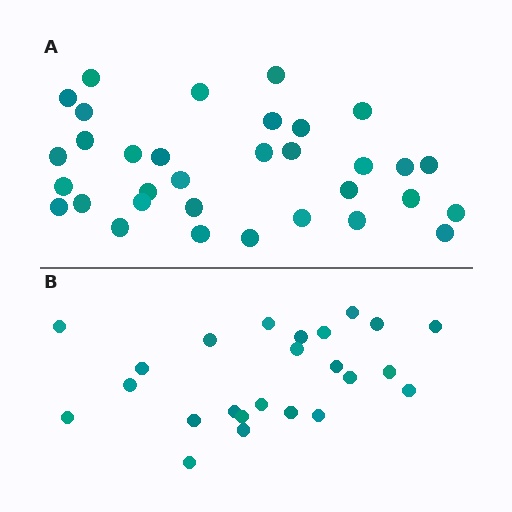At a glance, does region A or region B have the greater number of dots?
Region A (the top region) has more dots.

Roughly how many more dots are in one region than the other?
Region A has roughly 8 or so more dots than region B.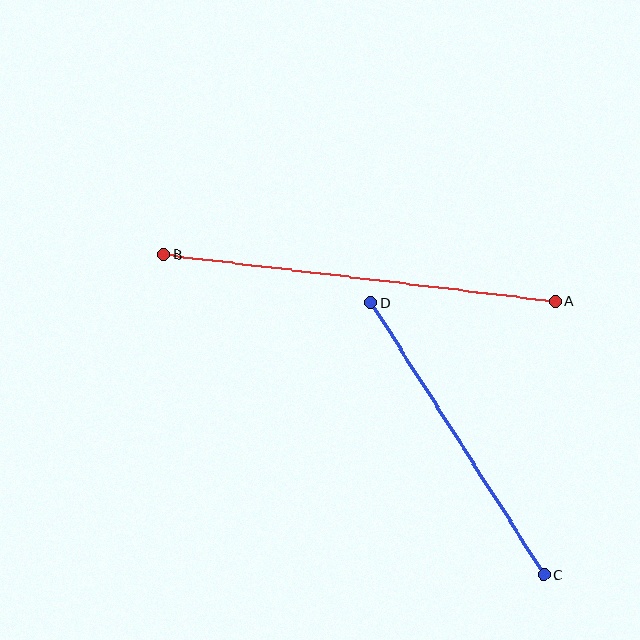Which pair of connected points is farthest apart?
Points A and B are farthest apart.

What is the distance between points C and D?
The distance is approximately 322 pixels.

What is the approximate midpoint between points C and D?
The midpoint is at approximately (457, 438) pixels.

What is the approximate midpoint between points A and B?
The midpoint is at approximately (360, 278) pixels.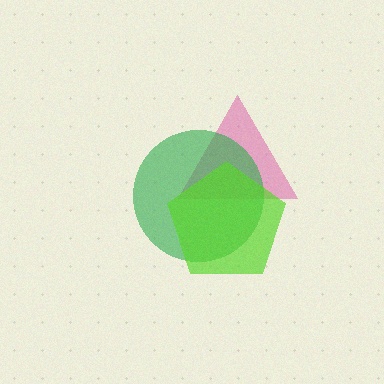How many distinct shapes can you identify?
There are 3 distinct shapes: a pink triangle, a green circle, a lime pentagon.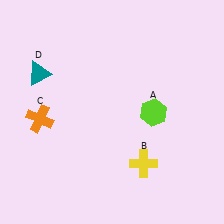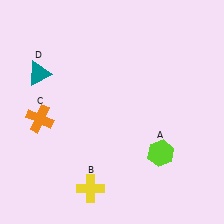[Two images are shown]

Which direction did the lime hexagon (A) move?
The lime hexagon (A) moved down.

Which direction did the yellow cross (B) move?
The yellow cross (B) moved left.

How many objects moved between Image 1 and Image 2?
2 objects moved between the two images.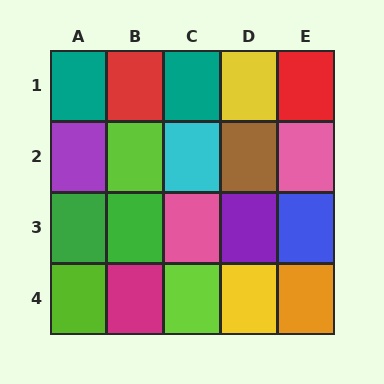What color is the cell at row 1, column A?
Teal.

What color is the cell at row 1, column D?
Yellow.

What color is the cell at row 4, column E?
Orange.